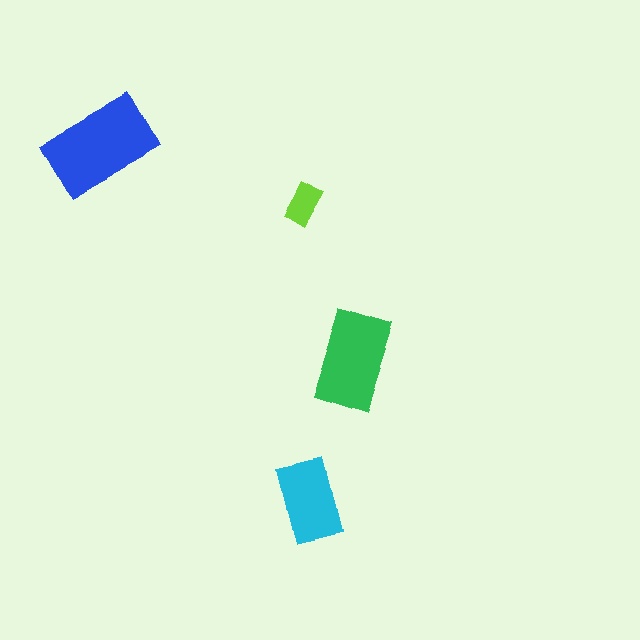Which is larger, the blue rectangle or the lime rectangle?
The blue one.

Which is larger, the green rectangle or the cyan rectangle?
The green one.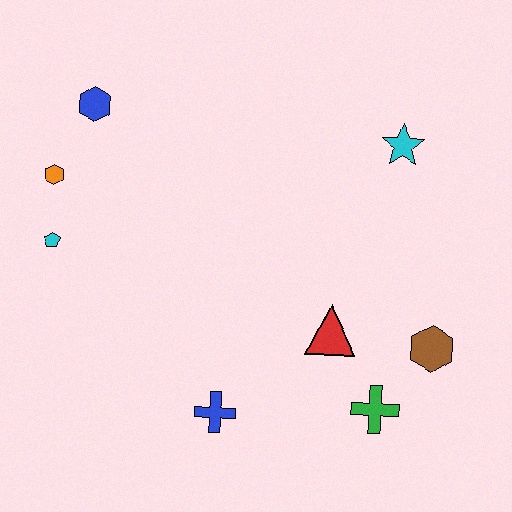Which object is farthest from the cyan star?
The cyan pentagon is farthest from the cyan star.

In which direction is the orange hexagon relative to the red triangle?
The orange hexagon is to the left of the red triangle.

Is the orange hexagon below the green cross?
No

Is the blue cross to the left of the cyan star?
Yes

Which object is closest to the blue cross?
The red triangle is closest to the blue cross.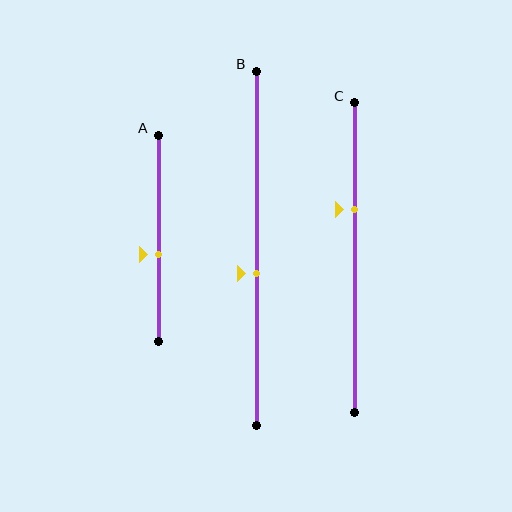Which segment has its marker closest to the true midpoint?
Segment B has its marker closest to the true midpoint.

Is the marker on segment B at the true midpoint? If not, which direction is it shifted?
No, the marker on segment B is shifted downward by about 7% of the segment length.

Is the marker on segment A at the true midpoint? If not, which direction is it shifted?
No, the marker on segment A is shifted downward by about 8% of the segment length.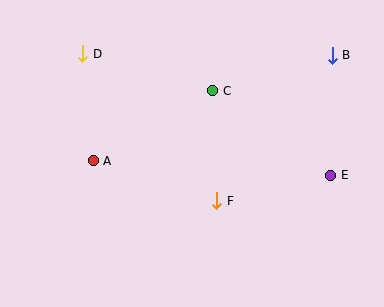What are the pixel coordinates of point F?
Point F is at (217, 201).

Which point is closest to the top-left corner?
Point D is closest to the top-left corner.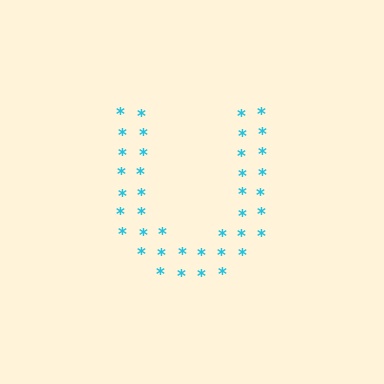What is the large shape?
The large shape is the letter U.